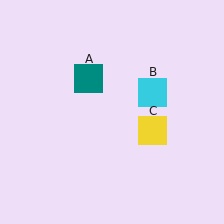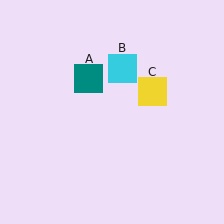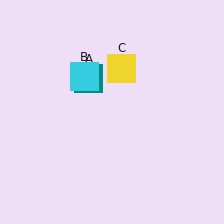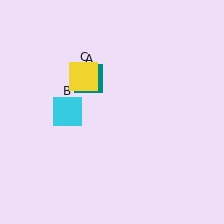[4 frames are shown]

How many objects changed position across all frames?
2 objects changed position: cyan square (object B), yellow square (object C).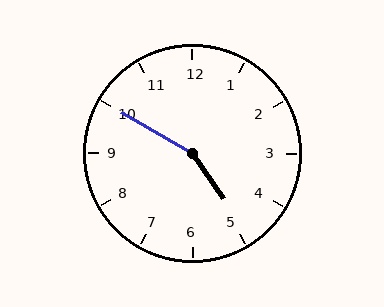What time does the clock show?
4:50.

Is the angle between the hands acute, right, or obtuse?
It is obtuse.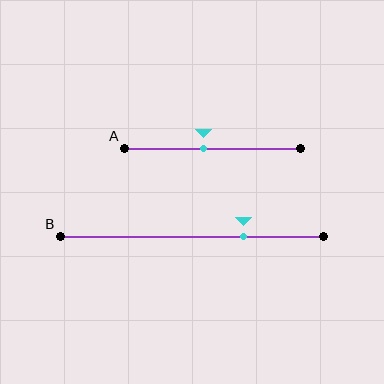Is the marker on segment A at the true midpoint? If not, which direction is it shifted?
No, the marker on segment A is shifted to the left by about 5% of the segment length.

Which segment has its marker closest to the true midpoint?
Segment A has its marker closest to the true midpoint.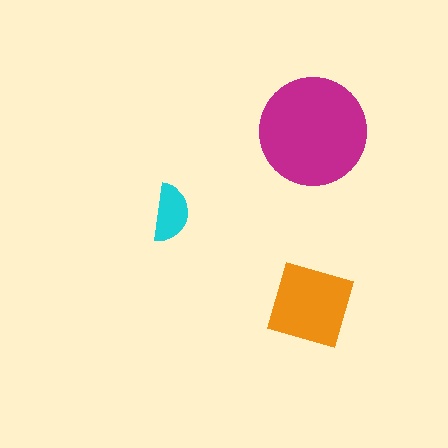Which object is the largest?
The magenta circle.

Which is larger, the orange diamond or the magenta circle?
The magenta circle.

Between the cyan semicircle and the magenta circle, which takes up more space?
The magenta circle.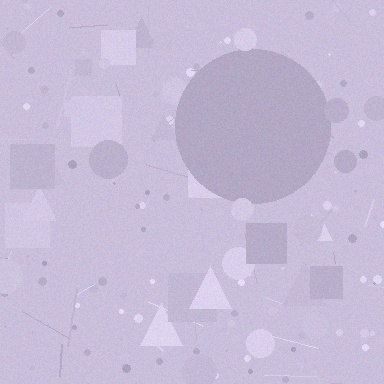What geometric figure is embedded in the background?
A circle is embedded in the background.